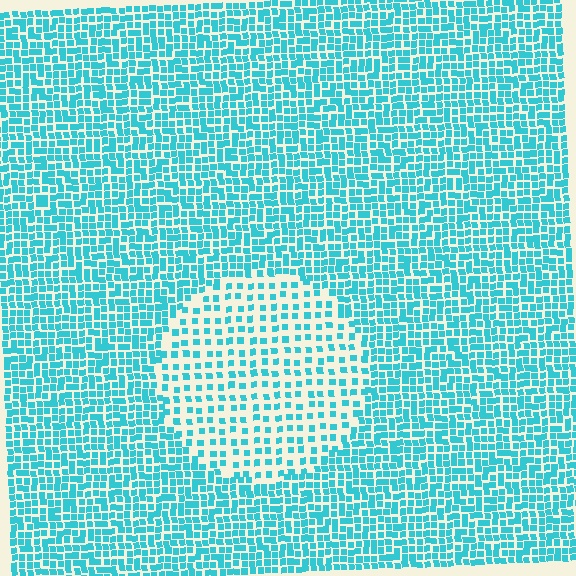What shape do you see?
I see a circle.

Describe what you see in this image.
The image contains small cyan elements arranged at two different densities. A circle-shaped region is visible where the elements are less densely packed than the surrounding area.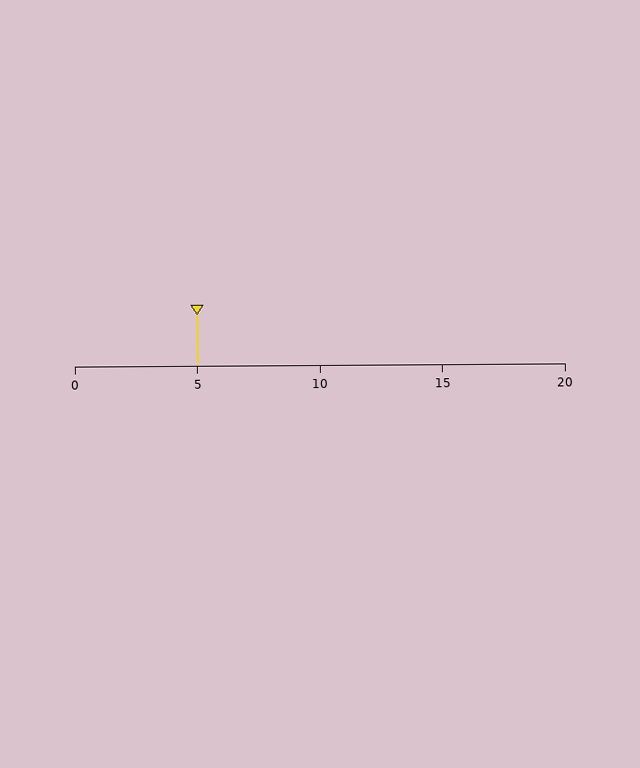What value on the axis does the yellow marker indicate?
The marker indicates approximately 5.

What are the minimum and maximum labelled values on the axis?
The axis runs from 0 to 20.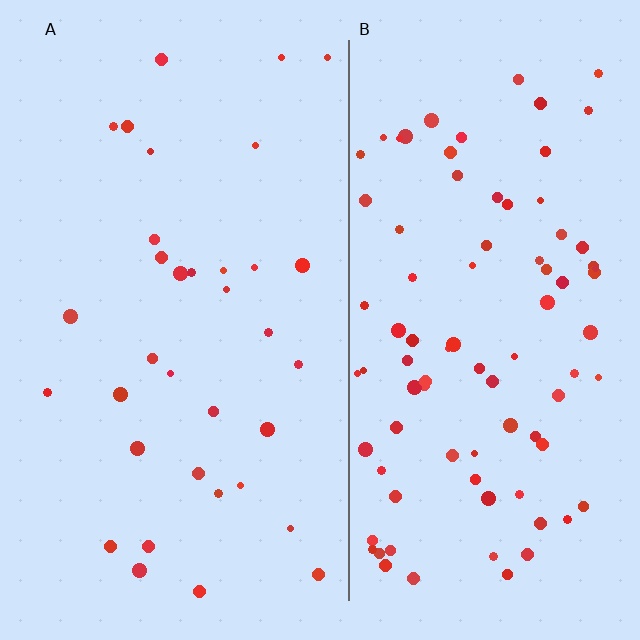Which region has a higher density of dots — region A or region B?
B (the right).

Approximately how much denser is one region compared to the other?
Approximately 2.6× — region B over region A.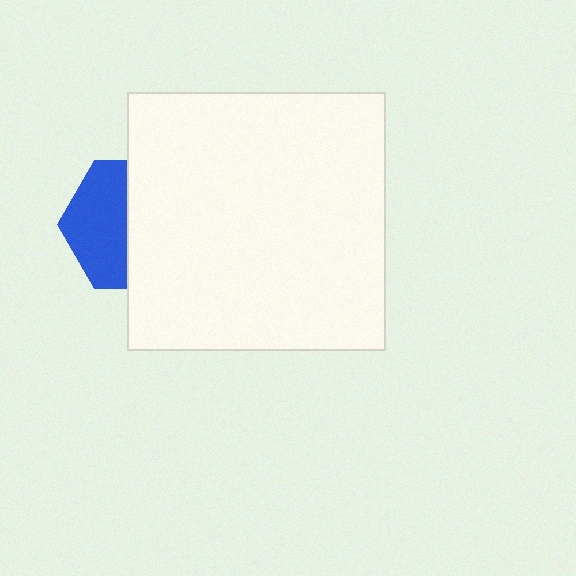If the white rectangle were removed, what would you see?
You would see the complete blue hexagon.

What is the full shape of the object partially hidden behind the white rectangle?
The partially hidden object is a blue hexagon.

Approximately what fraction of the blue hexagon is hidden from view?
Roughly 54% of the blue hexagon is hidden behind the white rectangle.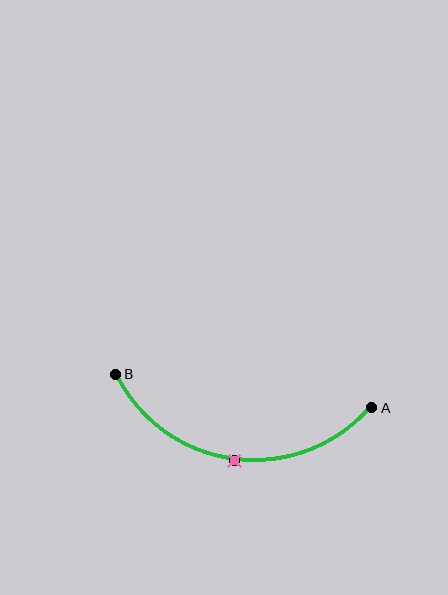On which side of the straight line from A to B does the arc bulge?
The arc bulges below the straight line connecting A and B.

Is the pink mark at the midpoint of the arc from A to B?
Yes. The pink mark lies on the arc at equal arc-length from both A and B — it is the arc midpoint.